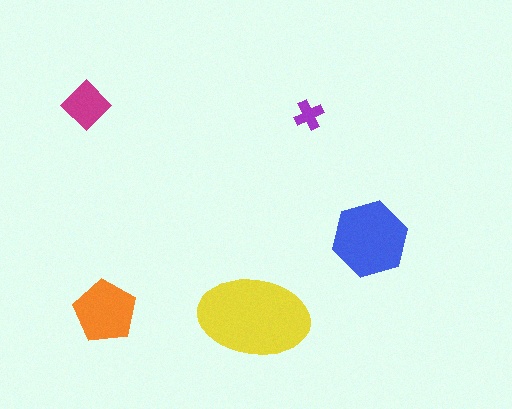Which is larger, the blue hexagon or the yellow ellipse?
The yellow ellipse.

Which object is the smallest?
The purple cross.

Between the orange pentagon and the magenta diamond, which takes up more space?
The orange pentagon.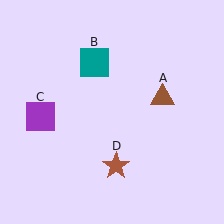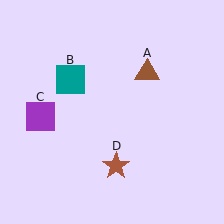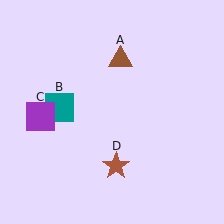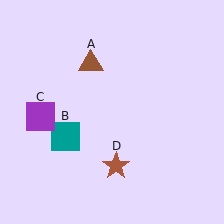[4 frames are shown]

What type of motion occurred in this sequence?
The brown triangle (object A), teal square (object B) rotated counterclockwise around the center of the scene.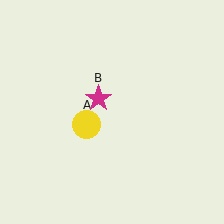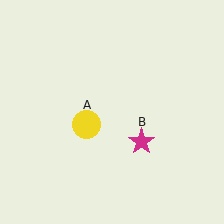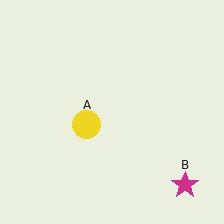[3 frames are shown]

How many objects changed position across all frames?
1 object changed position: magenta star (object B).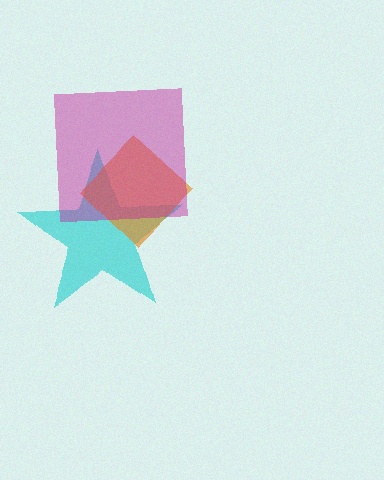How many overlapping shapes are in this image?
There are 3 overlapping shapes in the image.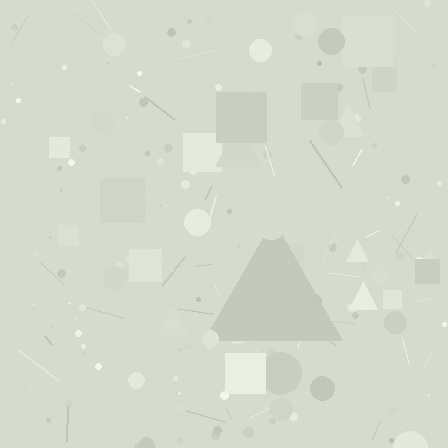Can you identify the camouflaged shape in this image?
The camouflaged shape is a triangle.